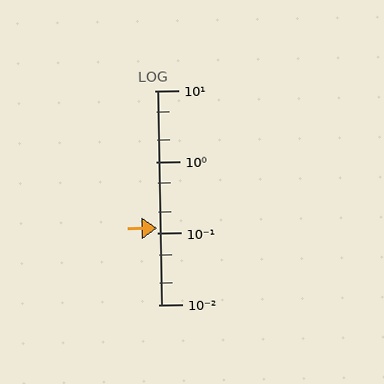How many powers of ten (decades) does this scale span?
The scale spans 3 decades, from 0.01 to 10.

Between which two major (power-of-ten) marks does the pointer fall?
The pointer is between 0.1 and 1.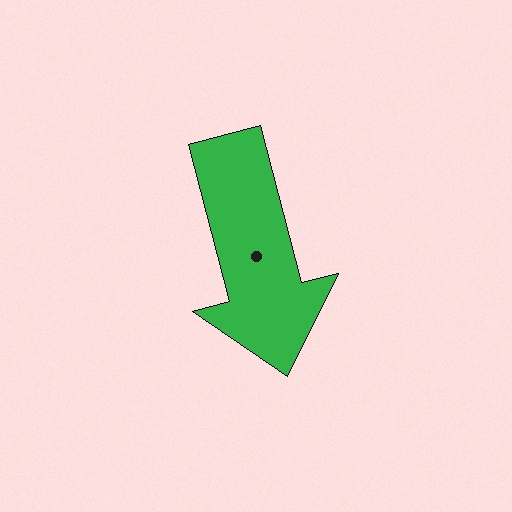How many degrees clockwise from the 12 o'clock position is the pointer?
Approximately 165 degrees.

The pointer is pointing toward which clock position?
Roughly 6 o'clock.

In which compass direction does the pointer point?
South.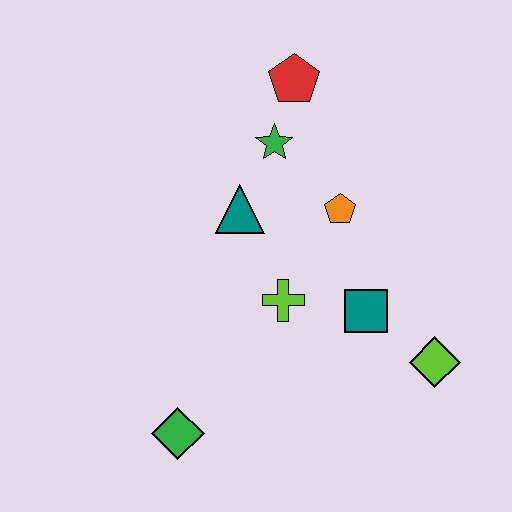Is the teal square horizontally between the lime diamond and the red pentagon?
Yes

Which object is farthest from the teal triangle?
The lime diamond is farthest from the teal triangle.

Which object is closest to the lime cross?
The teal square is closest to the lime cross.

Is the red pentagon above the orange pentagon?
Yes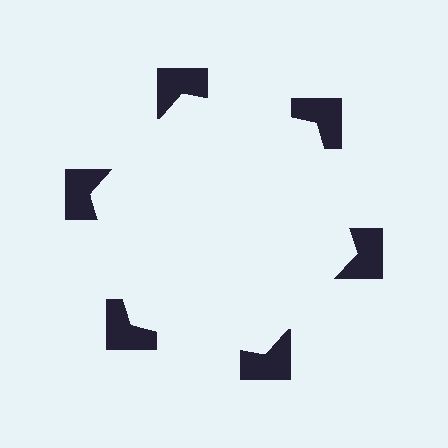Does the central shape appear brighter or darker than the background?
It typically appears slightly brighter than the background, even though no actual brightness change is drawn.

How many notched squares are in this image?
There are 6 — one at each vertex of the illusory hexagon.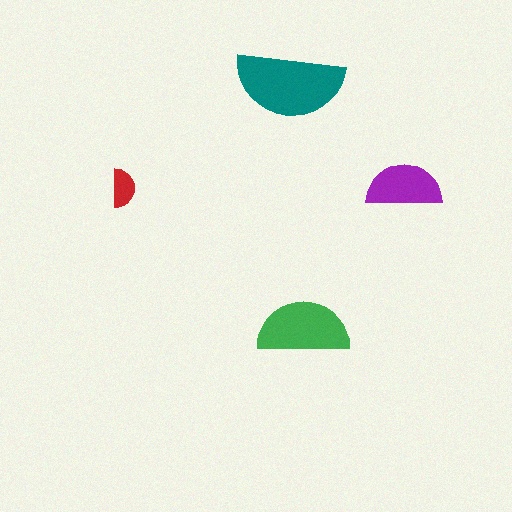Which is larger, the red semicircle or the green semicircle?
The green one.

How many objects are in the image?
There are 4 objects in the image.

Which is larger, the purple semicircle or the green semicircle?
The green one.